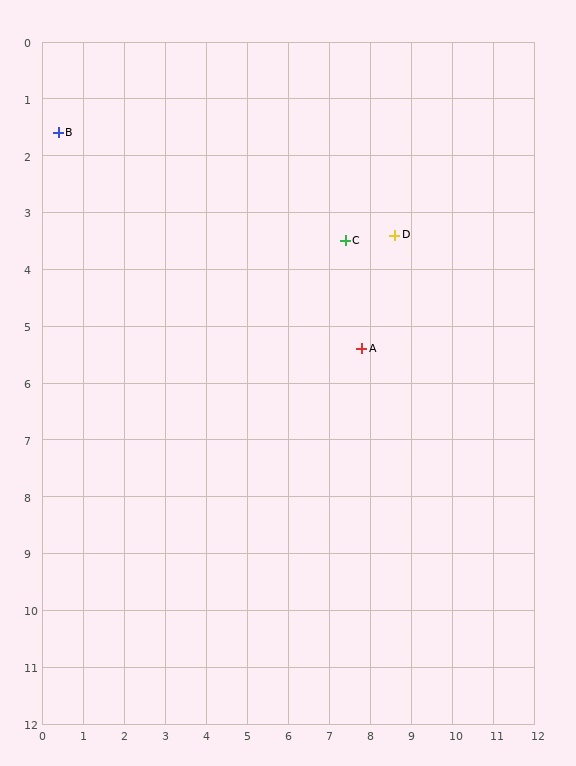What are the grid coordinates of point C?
Point C is at approximately (7.4, 3.5).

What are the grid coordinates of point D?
Point D is at approximately (8.6, 3.4).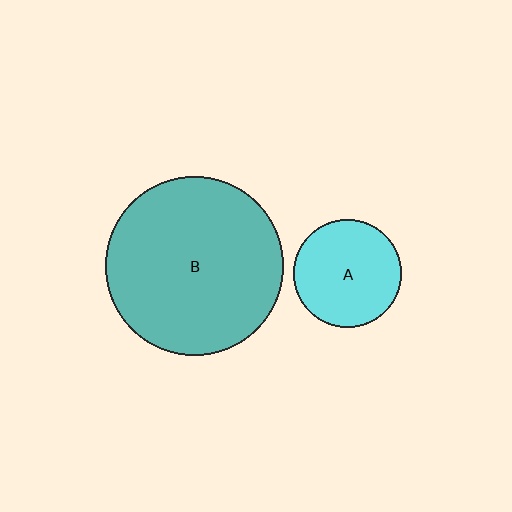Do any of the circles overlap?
No, none of the circles overlap.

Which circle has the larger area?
Circle B (teal).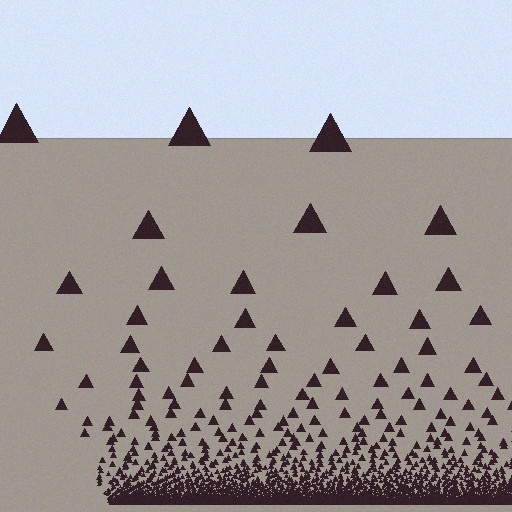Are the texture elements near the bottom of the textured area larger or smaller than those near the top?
Smaller. The gradient is inverted — elements near the bottom are smaller and denser.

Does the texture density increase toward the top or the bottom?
Density increases toward the bottom.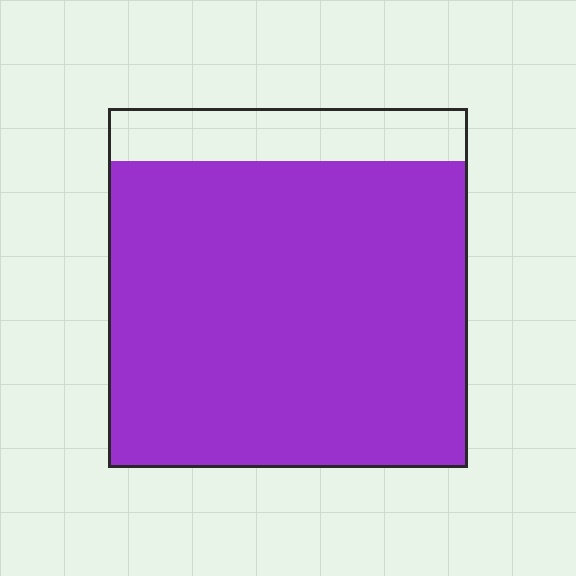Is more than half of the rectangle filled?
Yes.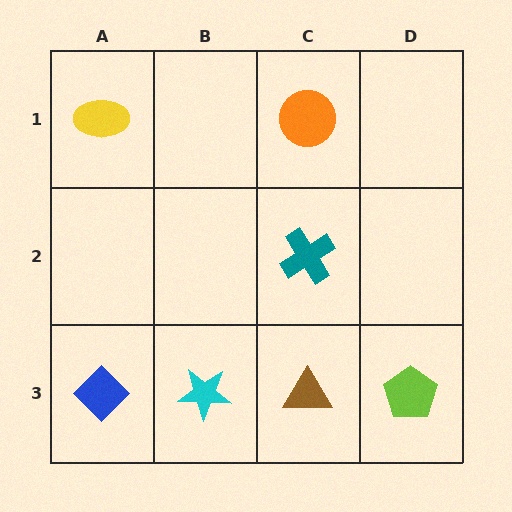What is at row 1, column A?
A yellow ellipse.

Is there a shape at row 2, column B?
No, that cell is empty.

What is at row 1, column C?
An orange circle.